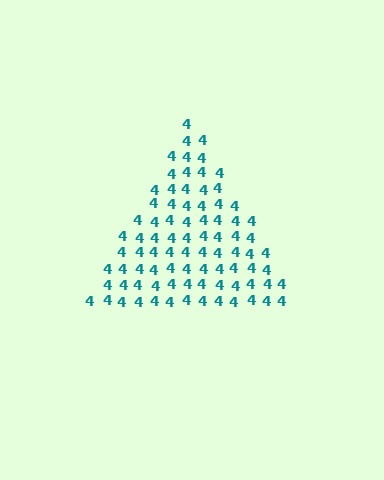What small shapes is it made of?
It is made of small digit 4's.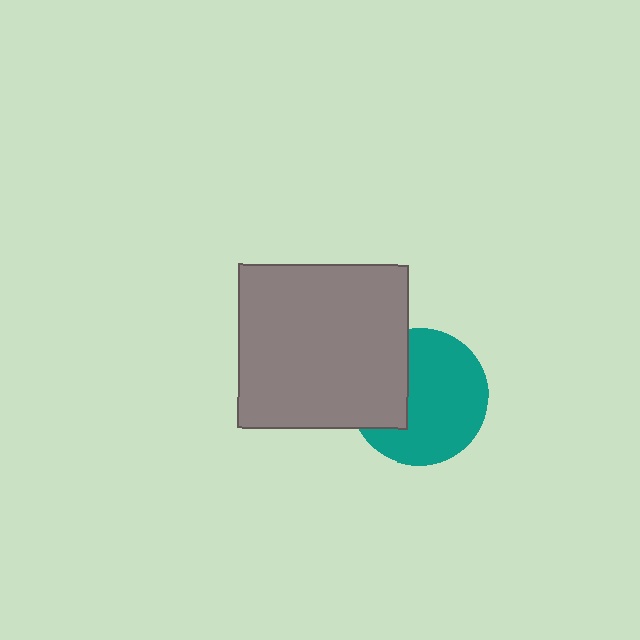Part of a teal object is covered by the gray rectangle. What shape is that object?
It is a circle.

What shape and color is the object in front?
The object in front is a gray rectangle.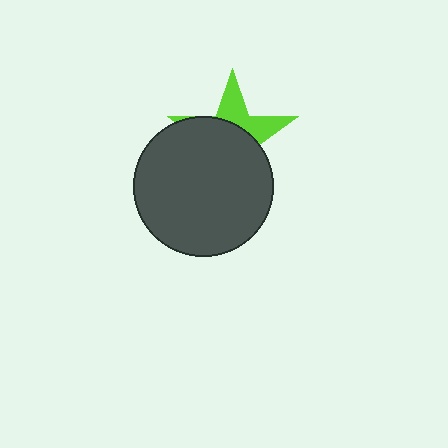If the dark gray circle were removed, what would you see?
You would see the complete lime star.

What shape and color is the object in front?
The object in front is a dark gray circle.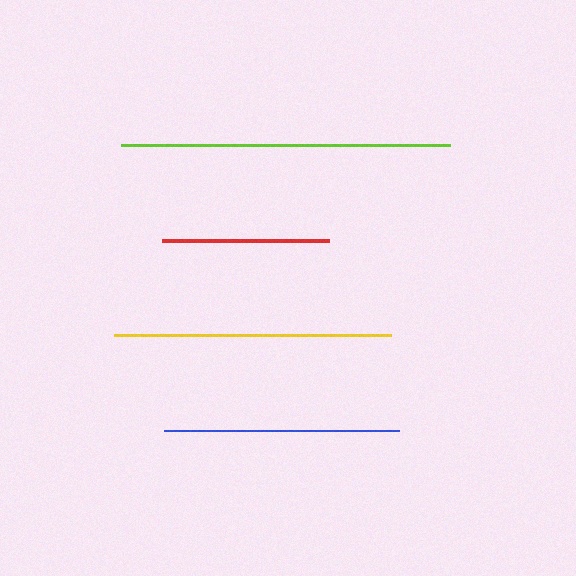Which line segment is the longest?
The lime line is the longest at approximately 329 pixels.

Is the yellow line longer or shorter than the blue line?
The yellow line is longer than the blue line.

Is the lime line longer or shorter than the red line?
The lime line is longer than the red line.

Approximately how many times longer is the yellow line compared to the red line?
The yellow line is approximately 1.7 times the length of the red line.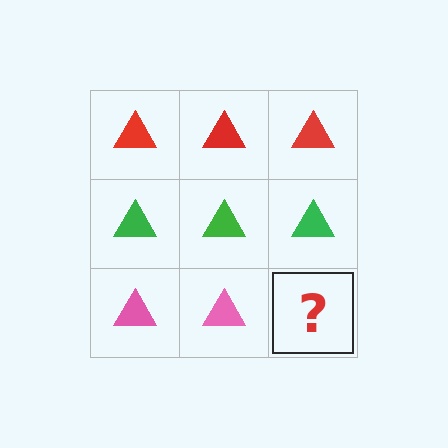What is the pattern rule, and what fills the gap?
The rule is that each row has a consistent color. The gap should be filled with a pink triangle.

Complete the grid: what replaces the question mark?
The question mark should be replaced with a pink triangle.